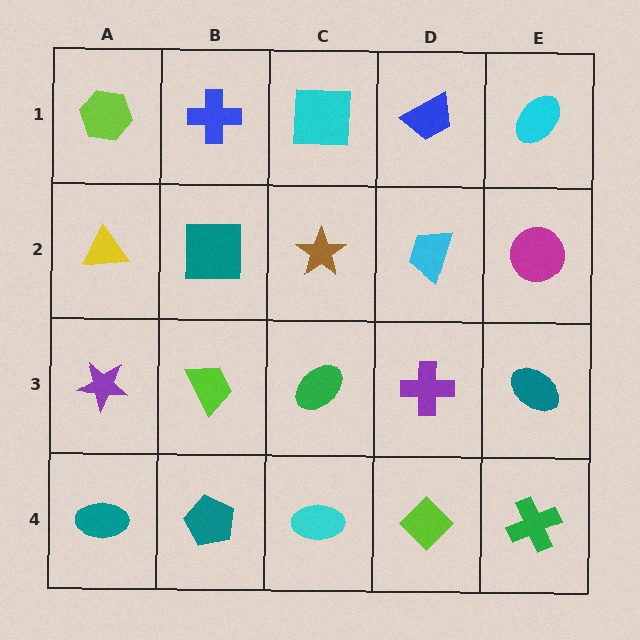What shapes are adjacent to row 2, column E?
A cyan ellipse (row 1, column E), a teal ellipse (row 3, column E), a cyan trapezoid (row 2, column D).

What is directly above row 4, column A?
A purple star.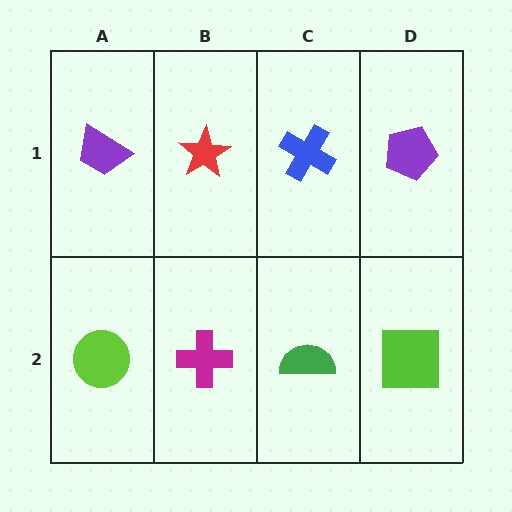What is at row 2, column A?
A lime circle.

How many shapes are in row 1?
4 shapes.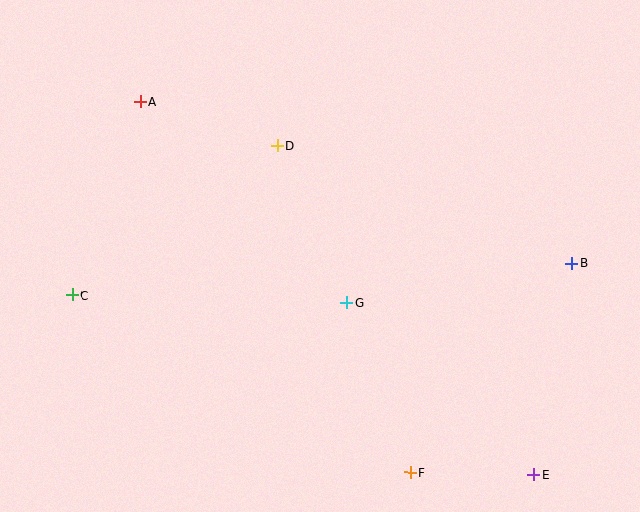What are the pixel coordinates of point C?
Point C is at (72, 295).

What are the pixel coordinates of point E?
Point E is at (534, 475).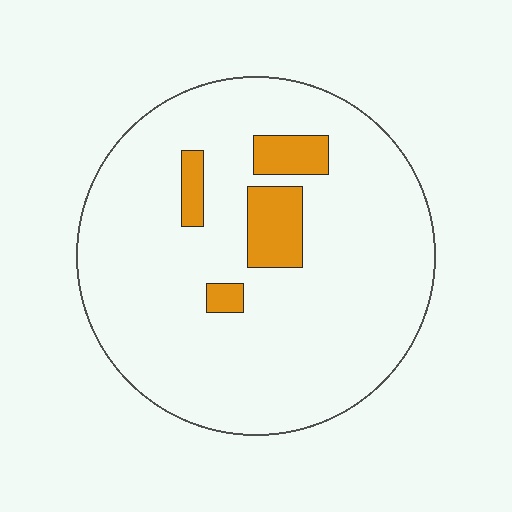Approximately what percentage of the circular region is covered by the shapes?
Approximately 10%.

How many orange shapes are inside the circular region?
4.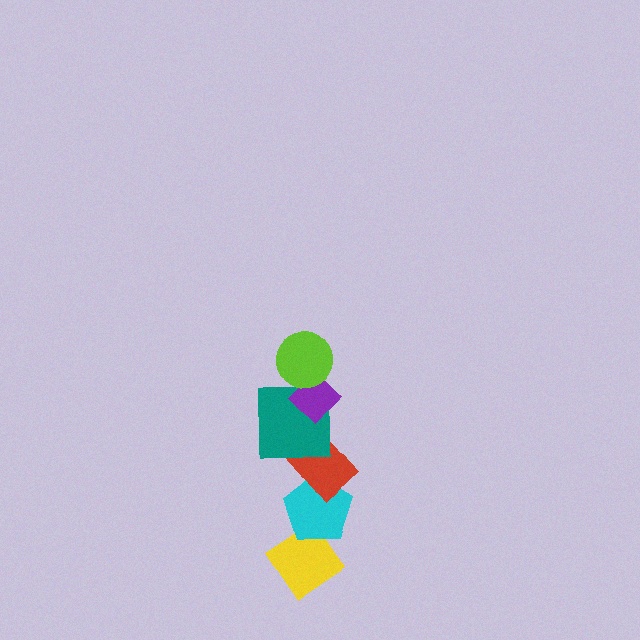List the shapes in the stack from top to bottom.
From top to bottom: the lime circle, the purple diamond, the teal square, the red rectangle, the cyan pentagon, the yellow diamond.